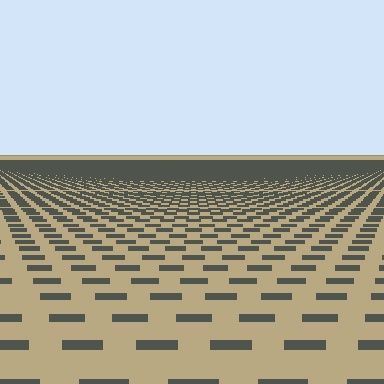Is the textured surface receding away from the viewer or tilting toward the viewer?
The surface is receding away from the viewer. Texture elements get smaller and denser toward the top.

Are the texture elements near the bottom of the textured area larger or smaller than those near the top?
Larger. Near the bottom, elements are closer to the viewer and appear at a bigger on-screen size.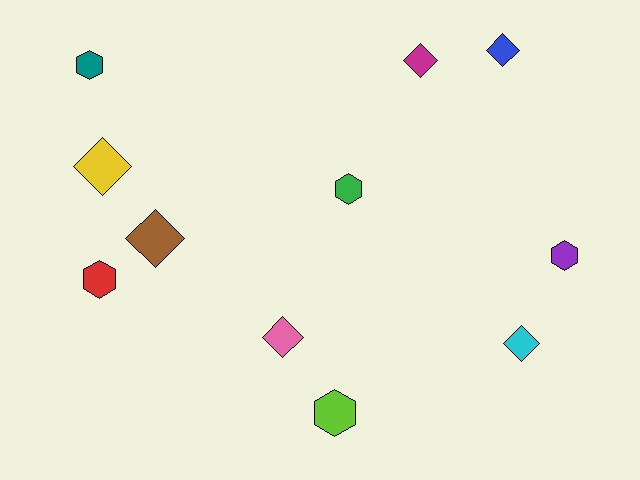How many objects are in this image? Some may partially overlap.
There are 11 objects.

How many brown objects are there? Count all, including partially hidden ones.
There is 1 brown object.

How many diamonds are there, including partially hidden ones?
There are 6 diamonds.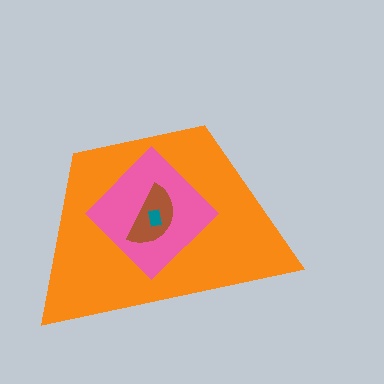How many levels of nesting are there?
4.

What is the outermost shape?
The orange trapezoid.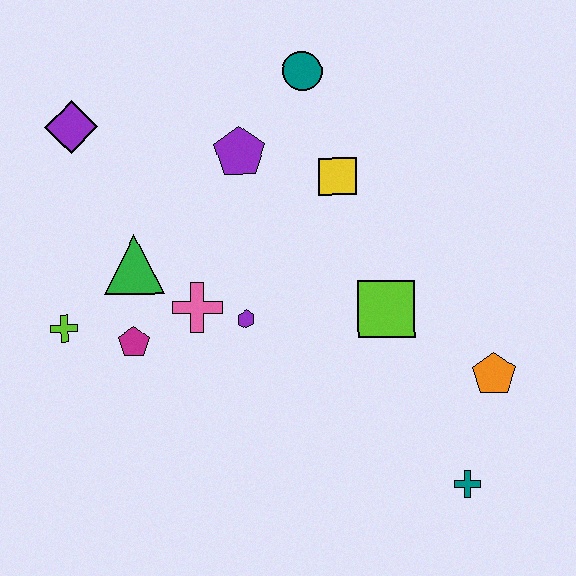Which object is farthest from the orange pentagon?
The purple diamond is farthest from the orange pentagon.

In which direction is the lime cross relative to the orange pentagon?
The lime cross is to the left of the orange pentagon.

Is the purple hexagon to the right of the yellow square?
No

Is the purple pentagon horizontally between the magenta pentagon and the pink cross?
No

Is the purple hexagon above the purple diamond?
No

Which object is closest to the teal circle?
The purple pentagon is closest to the teal circle.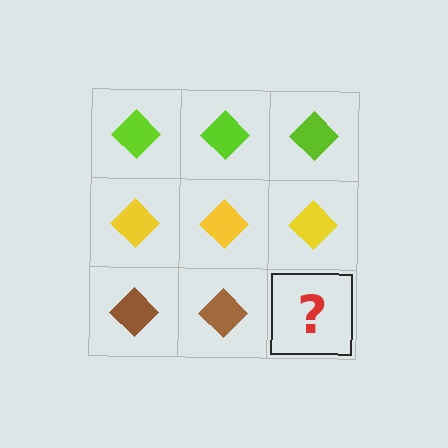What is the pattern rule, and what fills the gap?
The rule is that each row has a consistent color. The gap should be filled with a brown diamond.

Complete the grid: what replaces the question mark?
The question mark should be replaced with a brown diamond.